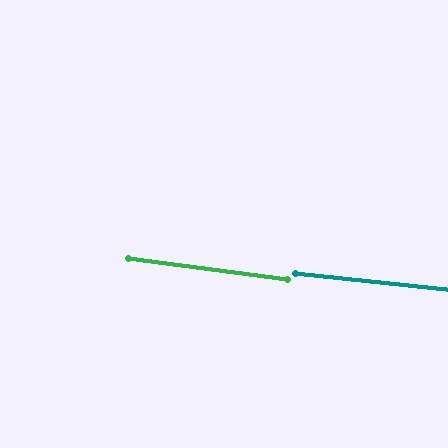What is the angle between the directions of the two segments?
Approximately 1 degree.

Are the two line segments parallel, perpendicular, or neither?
Parallel — their directions differ by only 1.5°.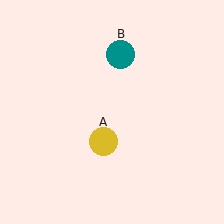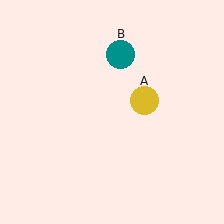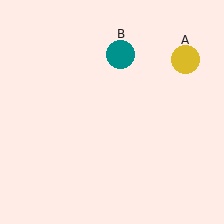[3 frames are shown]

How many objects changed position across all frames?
1 object changed position: yellow circle (object A).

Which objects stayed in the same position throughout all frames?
Teal circle (object B) remained stationary.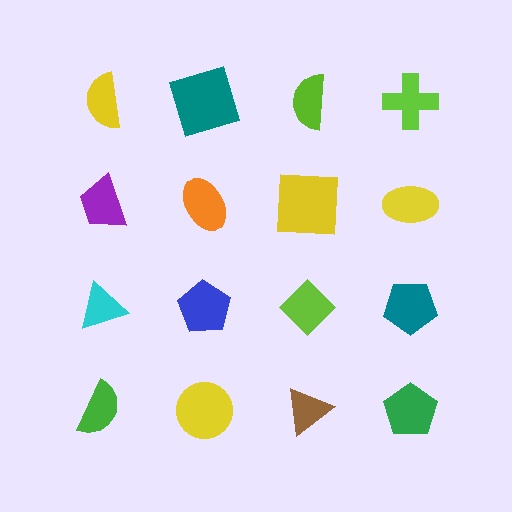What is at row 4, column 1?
A green semicircle.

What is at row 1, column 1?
A yellow semicircle.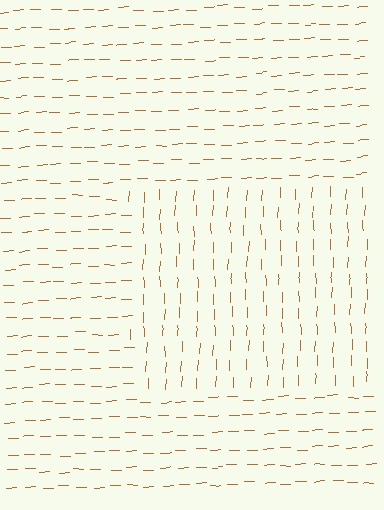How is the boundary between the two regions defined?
The boundary is defined purely by a change in line orientation (approximately 86 degrees difference). All lines are the same color and thickness.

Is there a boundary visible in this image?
Yes, there is a texture boundary formed by a change in line orientation.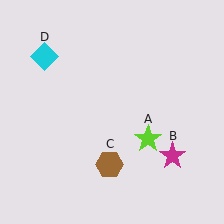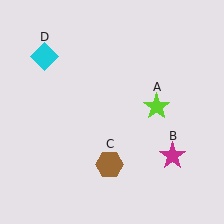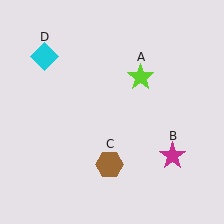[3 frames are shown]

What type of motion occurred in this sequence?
The lime star (object A) rotated counterclockwise around the center of the scene.